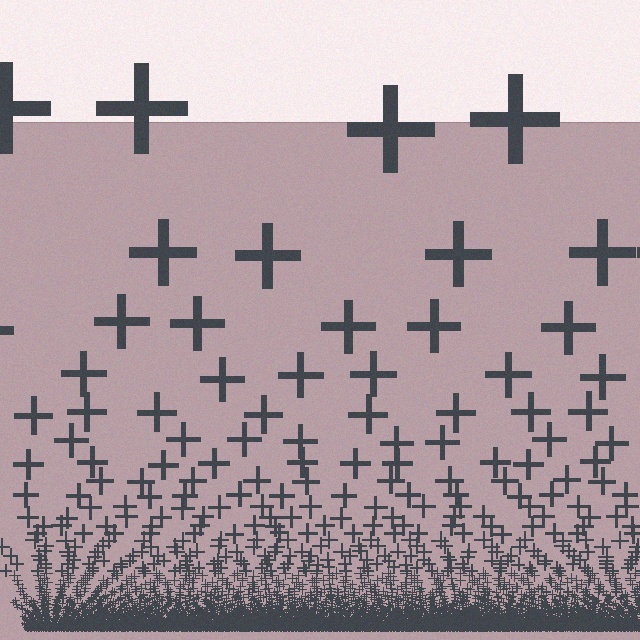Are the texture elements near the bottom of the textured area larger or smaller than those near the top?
Smaller. The gradient is inverted — elements near the bottom are smaller and denser.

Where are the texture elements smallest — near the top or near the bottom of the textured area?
Near the bottom.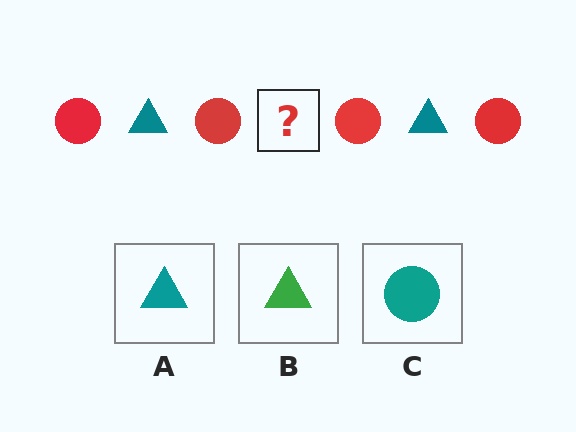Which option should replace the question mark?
Option A.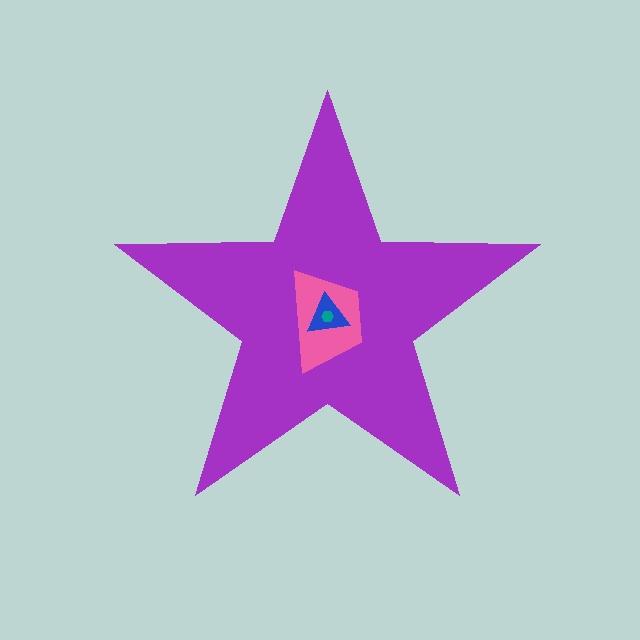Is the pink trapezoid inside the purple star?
Yes.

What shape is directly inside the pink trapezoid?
The blue triangle.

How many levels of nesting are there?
4.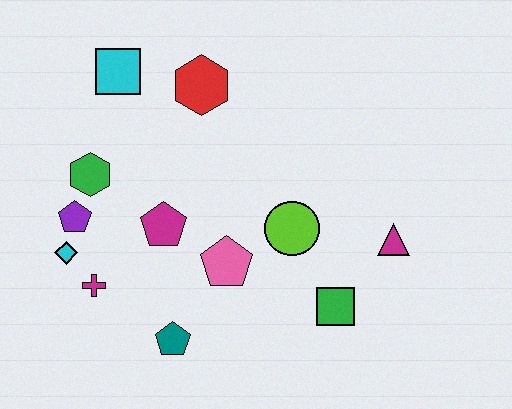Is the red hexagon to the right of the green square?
No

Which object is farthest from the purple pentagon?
The magenta triangle is farthest from the purple pentagon.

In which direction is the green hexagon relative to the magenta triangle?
The green hexagon is to the left of the magenta triangle.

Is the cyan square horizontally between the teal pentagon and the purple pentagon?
Yes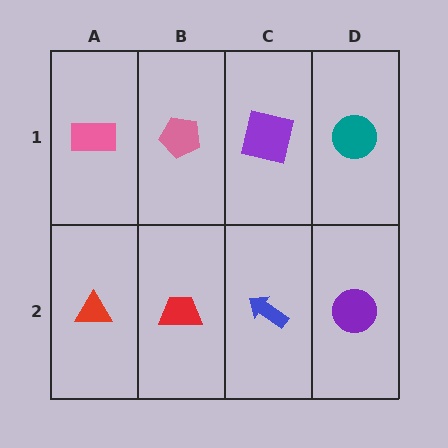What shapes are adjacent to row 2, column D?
A teal circle (row 1, column D), a blue arrow (row 2, column C).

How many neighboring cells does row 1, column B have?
3.